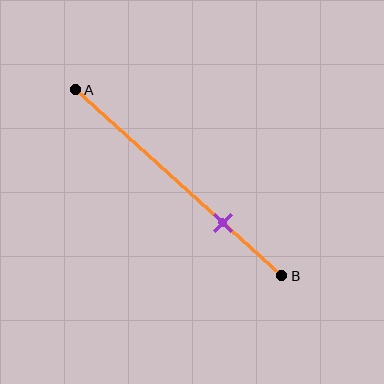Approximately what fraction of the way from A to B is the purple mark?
The purple mark is approximately 70% of the way from A to B.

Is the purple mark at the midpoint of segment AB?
No, the mark is at about 70% from A, not at the 50% midpoint.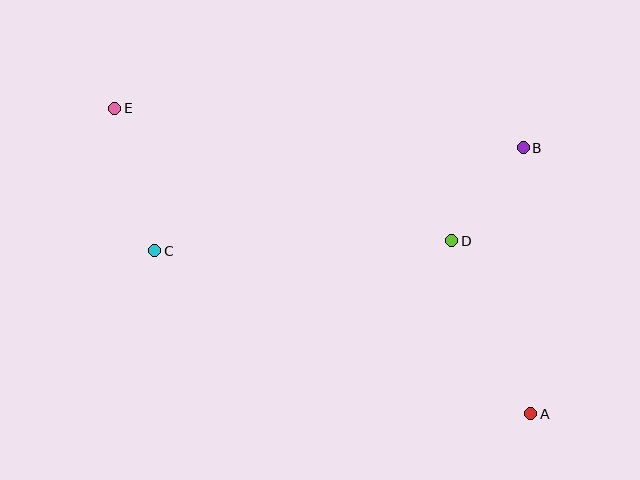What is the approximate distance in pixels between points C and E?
The distance between C and E is approximately 148 pixels.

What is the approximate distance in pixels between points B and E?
The distance between B and E is approximately 410 pixels.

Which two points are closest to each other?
Points B and D are closest to each other.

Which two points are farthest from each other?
Points A and E are farthest from each other.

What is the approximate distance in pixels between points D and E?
The distance between D and E is approximately 362 pixels.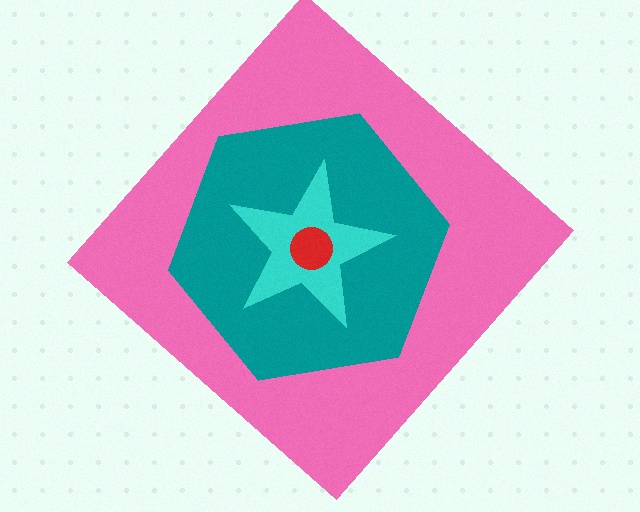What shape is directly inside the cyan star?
The red circle.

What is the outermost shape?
The pink diamond.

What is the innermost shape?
The red circle.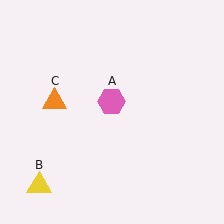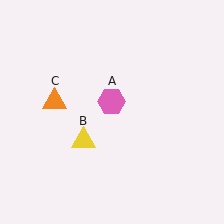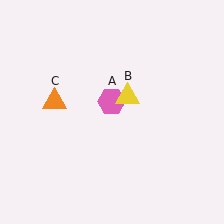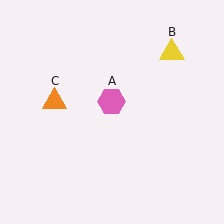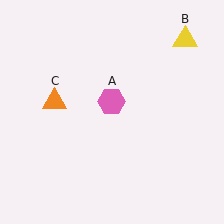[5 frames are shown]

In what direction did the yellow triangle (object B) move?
The yellow triangle (object B) moved up and to the right.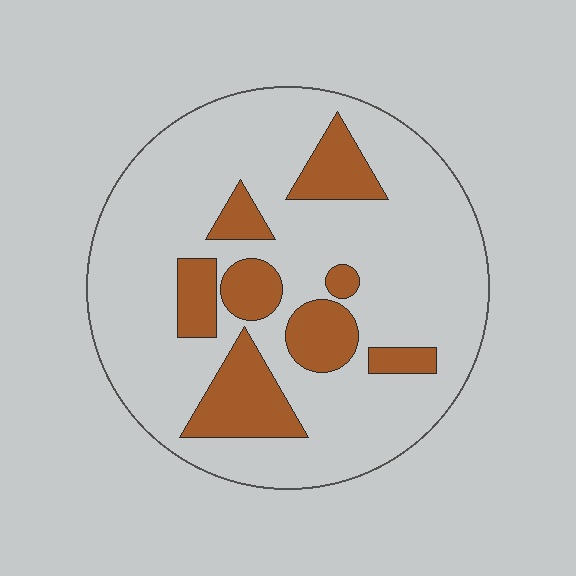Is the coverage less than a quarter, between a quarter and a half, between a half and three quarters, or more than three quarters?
Less than a quarter.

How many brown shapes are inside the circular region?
8.